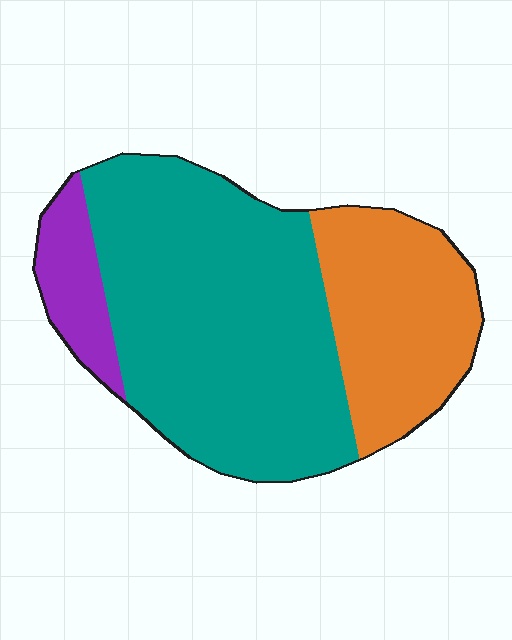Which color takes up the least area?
Purple, at roughly 10%.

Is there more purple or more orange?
Orange.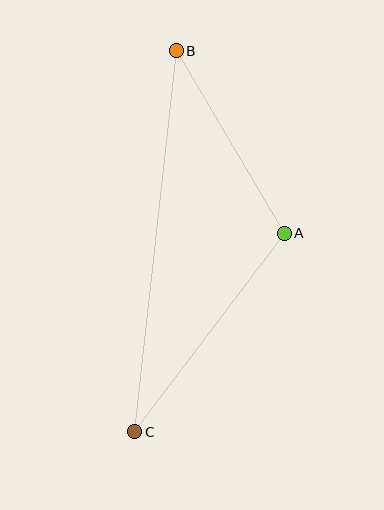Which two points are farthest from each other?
Points B and C are farthest from each other.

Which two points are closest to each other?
Points A and B are closest to each other.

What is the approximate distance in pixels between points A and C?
The distance between A and C is approximately 248 pixels.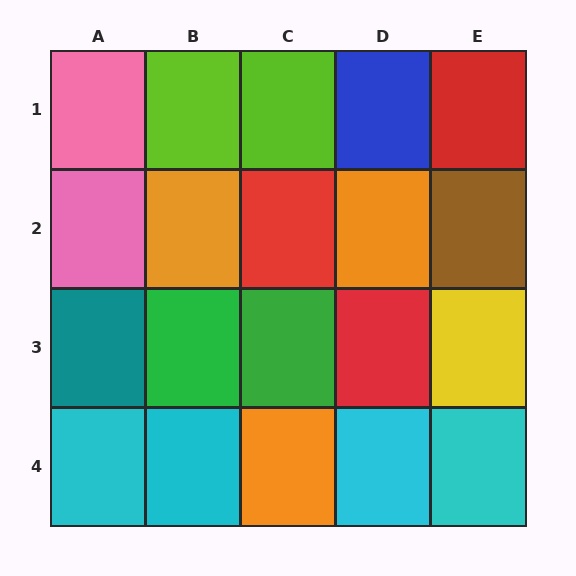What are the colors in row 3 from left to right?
Teal, green, green, red, yellow.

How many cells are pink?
2 cells are pink.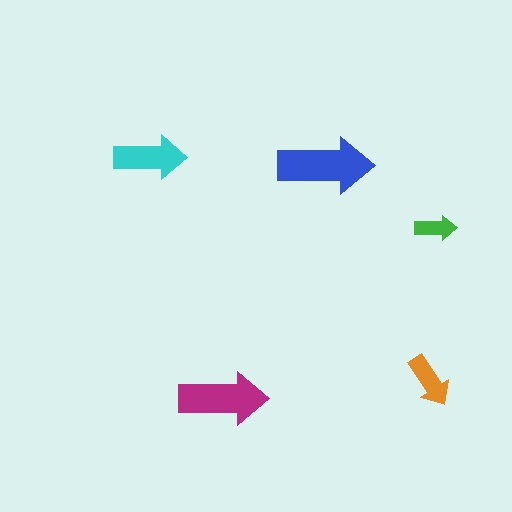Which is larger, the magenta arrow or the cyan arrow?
The magenta one.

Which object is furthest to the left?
The cyan arrow is leftmost.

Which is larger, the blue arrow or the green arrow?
The blue one.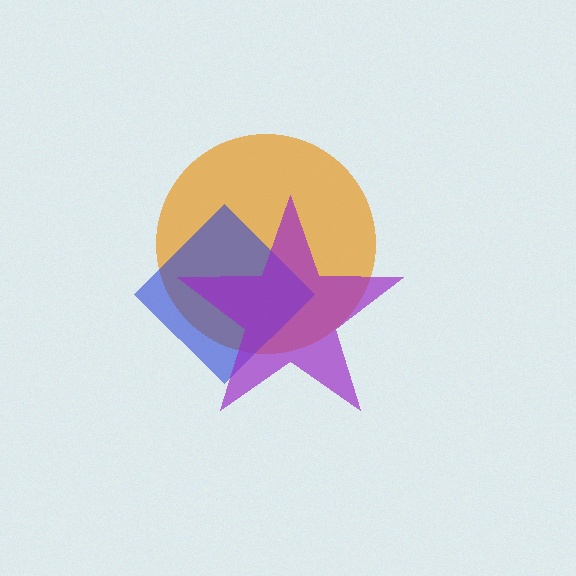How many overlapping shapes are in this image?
There are 3 overlapping shapes in the image.